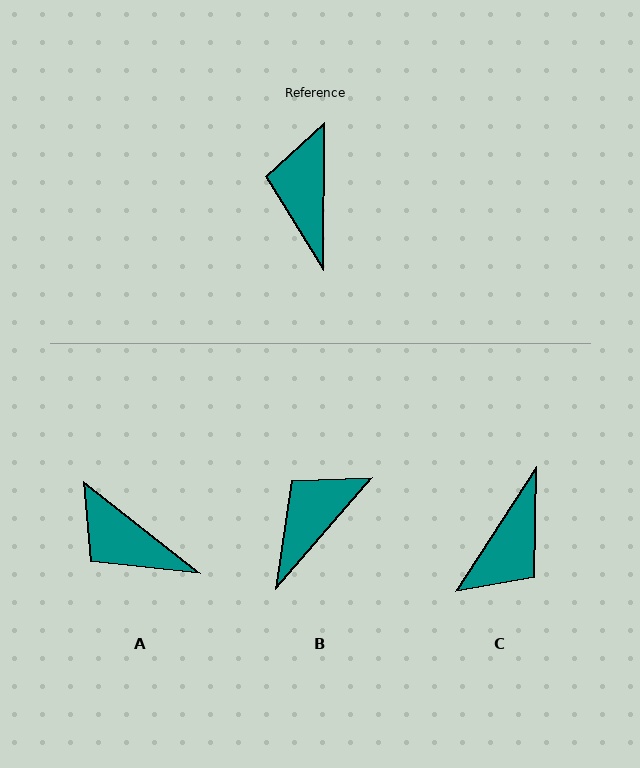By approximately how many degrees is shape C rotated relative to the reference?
Approximately 147 degrees counter-clockwise.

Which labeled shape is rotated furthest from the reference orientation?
C, about 147 degrees away.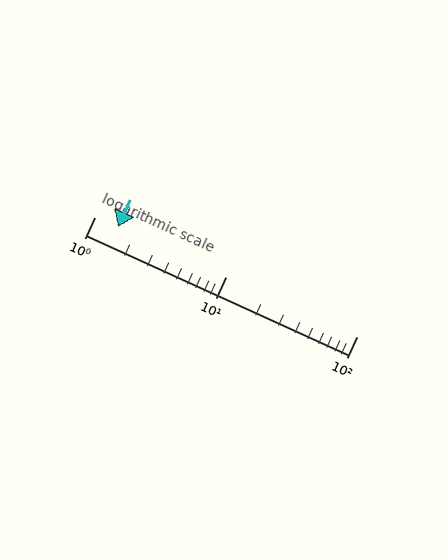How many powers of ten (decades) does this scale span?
The scale spans 2 decades, from 1 to 100.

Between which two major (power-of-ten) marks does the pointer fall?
The pointer is between 1 and 10.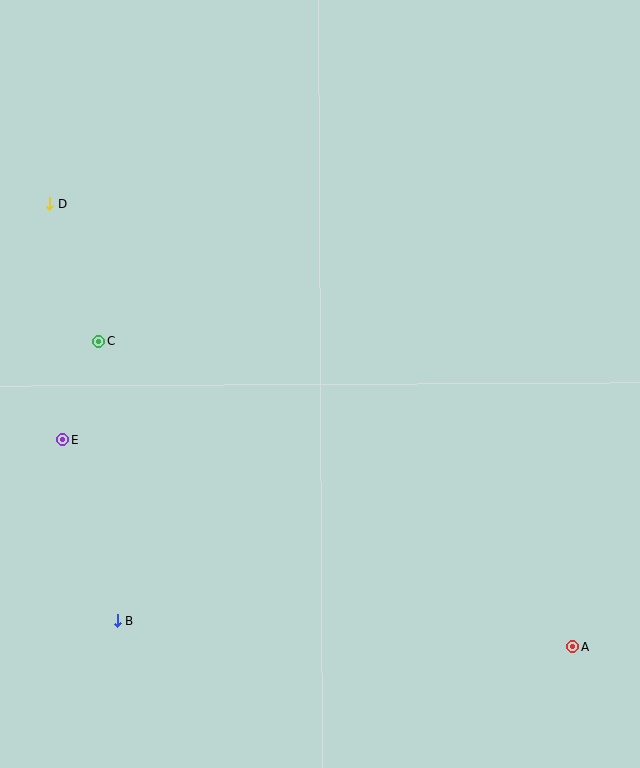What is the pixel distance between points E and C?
The distance between E and C is 105 pixels.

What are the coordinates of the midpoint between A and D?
The midpoint between A and D is at (312, 425).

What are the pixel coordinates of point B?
Point B is at (118, 621).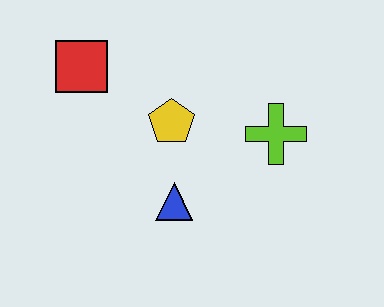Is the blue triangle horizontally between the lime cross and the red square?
Yes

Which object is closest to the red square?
The yellow pentagon is closest to the red square.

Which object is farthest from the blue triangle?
The red square is farthest from the blue triangle.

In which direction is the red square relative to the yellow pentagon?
The red square is to the left of the yellow pentagon.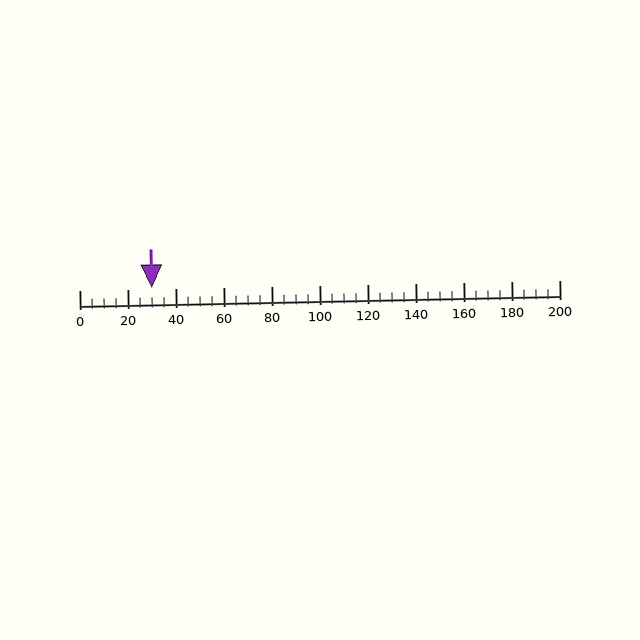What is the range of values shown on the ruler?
The ruler shows values from 0 to 200.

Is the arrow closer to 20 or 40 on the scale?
The arrow is closer to 40.